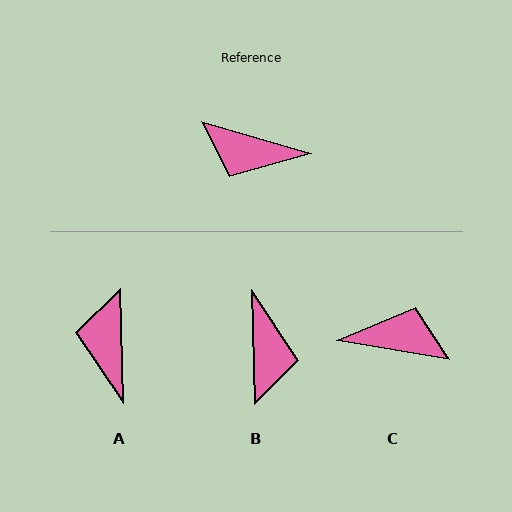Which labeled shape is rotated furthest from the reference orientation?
C, about 173 degrees away.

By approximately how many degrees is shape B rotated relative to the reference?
Approximately 108 degrees counter-clockwise.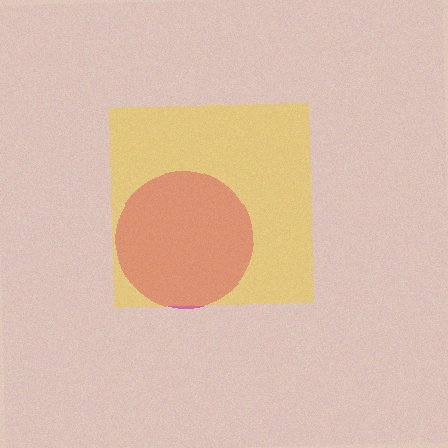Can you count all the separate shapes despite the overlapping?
Yes, there are 2 separate shapes.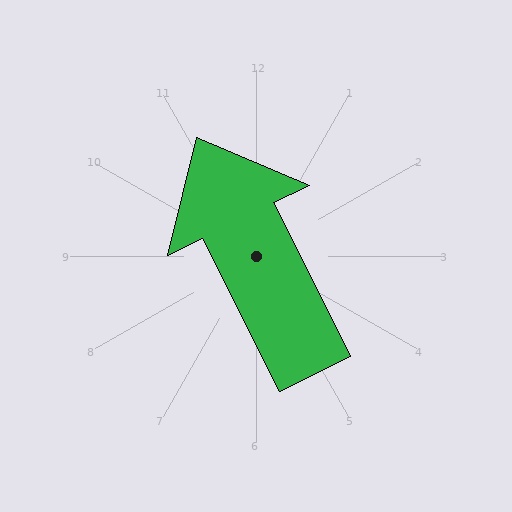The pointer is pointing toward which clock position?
Roughly 11 o'clock.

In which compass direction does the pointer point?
Northwest.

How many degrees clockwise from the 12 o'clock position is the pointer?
Approximately 333 degrees.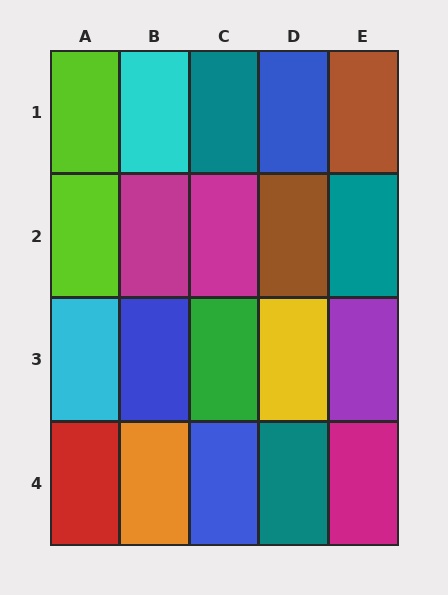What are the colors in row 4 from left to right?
Red, orange, blue, teal, magenta.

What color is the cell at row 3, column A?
Cyan.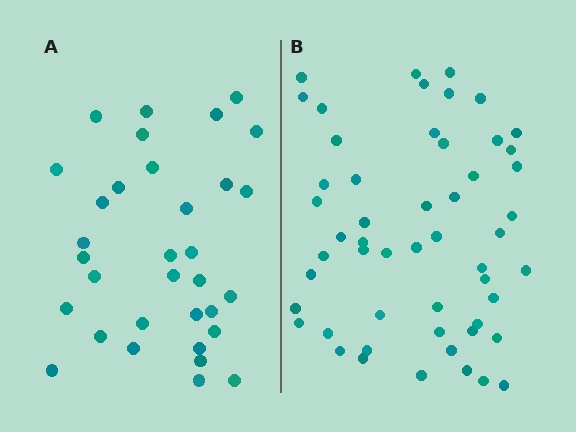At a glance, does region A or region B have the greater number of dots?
Region B (the right region) has more dots.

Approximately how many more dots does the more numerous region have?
Region B has approximately 20 more dots than region A.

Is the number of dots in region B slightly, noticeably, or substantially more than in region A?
Region B has substantially more. The ratio is roughly 1.6 to 1.